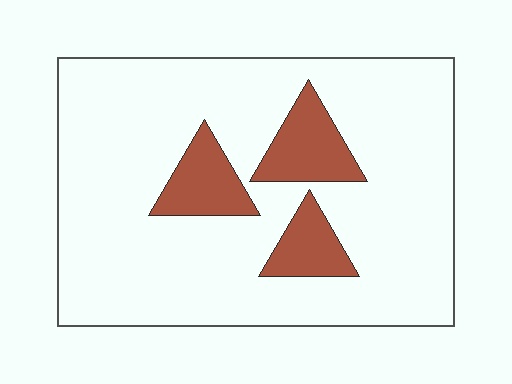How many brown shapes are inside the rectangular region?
3.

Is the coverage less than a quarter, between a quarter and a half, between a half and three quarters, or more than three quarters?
Less than a quarter.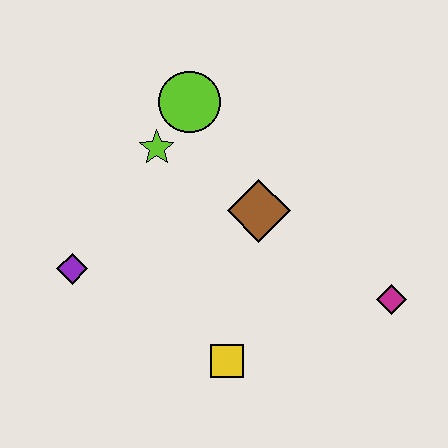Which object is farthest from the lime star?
The magenta diamond is farthest from the lime star.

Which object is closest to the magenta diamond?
The brown diamond is closest to the magenta diamond.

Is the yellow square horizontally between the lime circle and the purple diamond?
No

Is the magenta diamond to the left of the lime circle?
No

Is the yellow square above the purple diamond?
No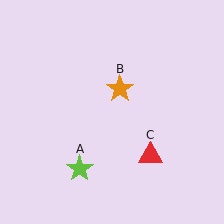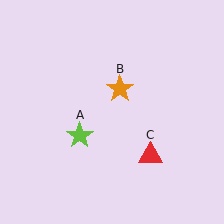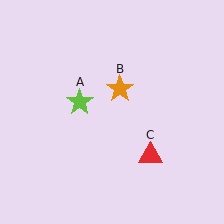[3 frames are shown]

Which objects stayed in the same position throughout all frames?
Orange star (object B) and red triangle (object C) remained stationary.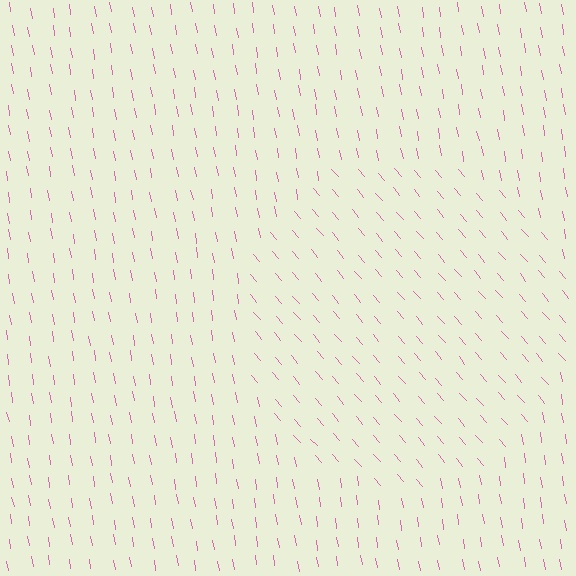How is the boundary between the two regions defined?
The boundary is defined purely by a change in line orientation (approximately 31 degrees difference). All lines are the same color and thickness.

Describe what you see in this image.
The image is filled with small pink line segments. A circle region in the image has lines oriented differently from the surrounding lines, creating a visible texture boundary.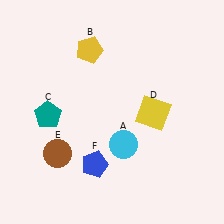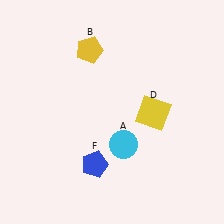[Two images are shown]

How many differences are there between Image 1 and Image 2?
There are 2 differences between the two images.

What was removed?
The teal pentagon (C), the brown circle (E) were removed in Image 2.